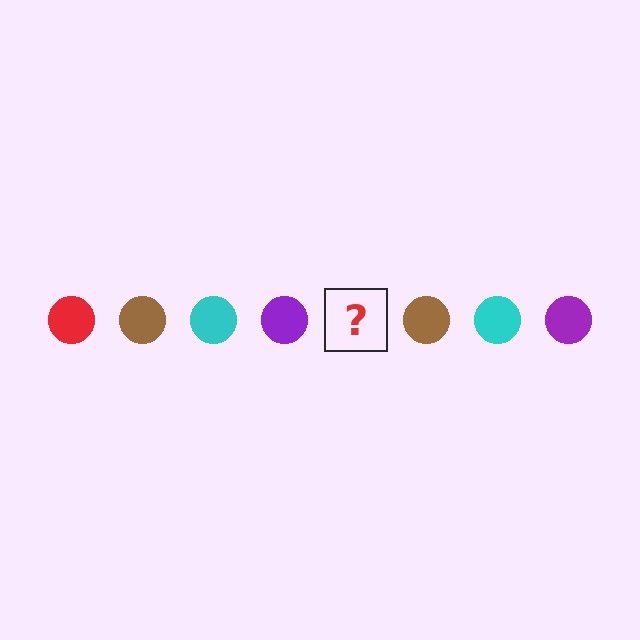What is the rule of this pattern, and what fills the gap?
The rule is that the pattern cycles through red, brown, cyan, purple circles. The gap should be filled with a red circle.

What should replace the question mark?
The question mark should be replaced with a red circle.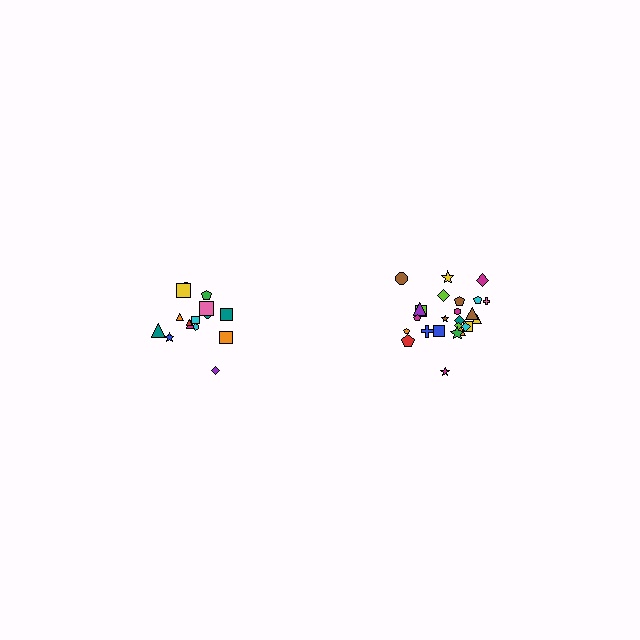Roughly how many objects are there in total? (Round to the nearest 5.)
Roughly 40 objects in total.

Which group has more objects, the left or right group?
The right group.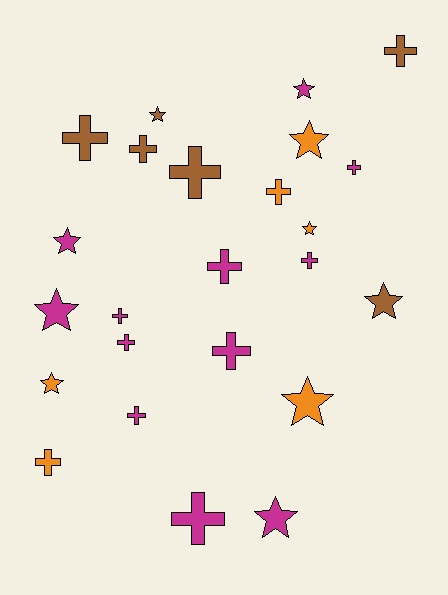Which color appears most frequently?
Magenta, with 12 objects.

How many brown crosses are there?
There are 4 brown crosses.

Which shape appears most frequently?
Cross, with 14 objects.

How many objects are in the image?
There are 24 objects.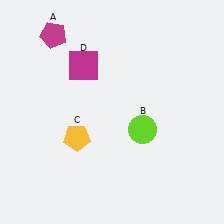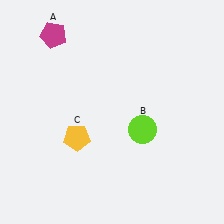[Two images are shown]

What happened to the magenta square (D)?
The magenta square (D) was removed in Image 2. It was in the top-left area of Image 1.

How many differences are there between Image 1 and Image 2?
There is 1 difference between the two images.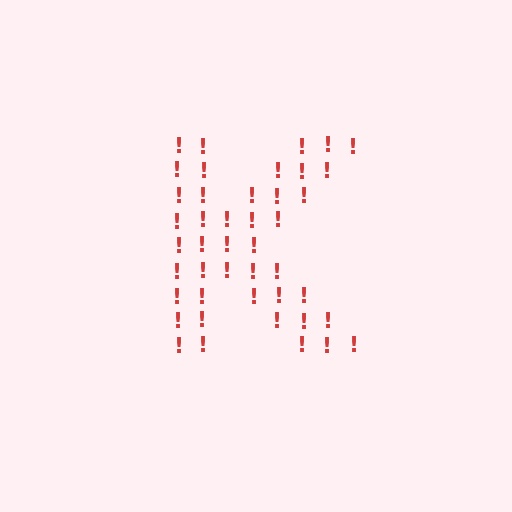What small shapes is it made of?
It is made of small exclamation marks.